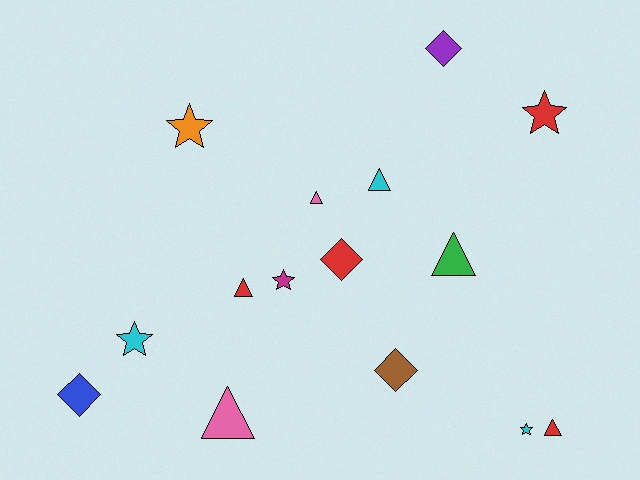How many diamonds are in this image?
There are 4 diamonds.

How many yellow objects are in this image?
There are no yellow objects.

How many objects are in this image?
There are 15 objects.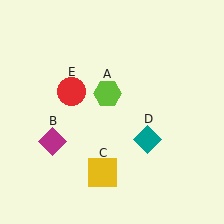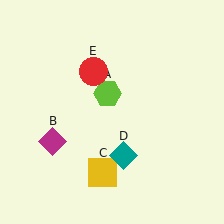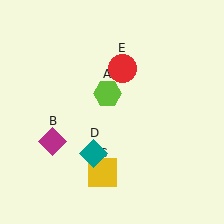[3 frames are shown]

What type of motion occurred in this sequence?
The teal diamond (object D), red circle (object E) rotated clockwise around the center of the scene.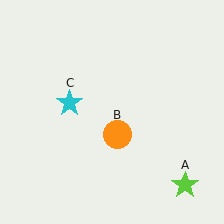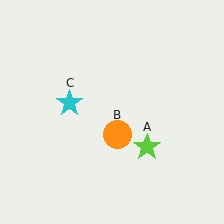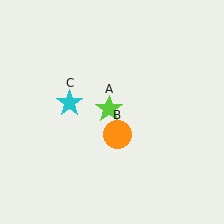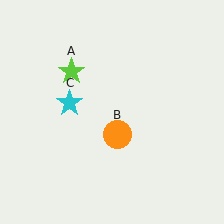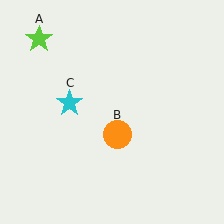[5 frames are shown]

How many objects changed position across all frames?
1 object changed position: lime star (object A).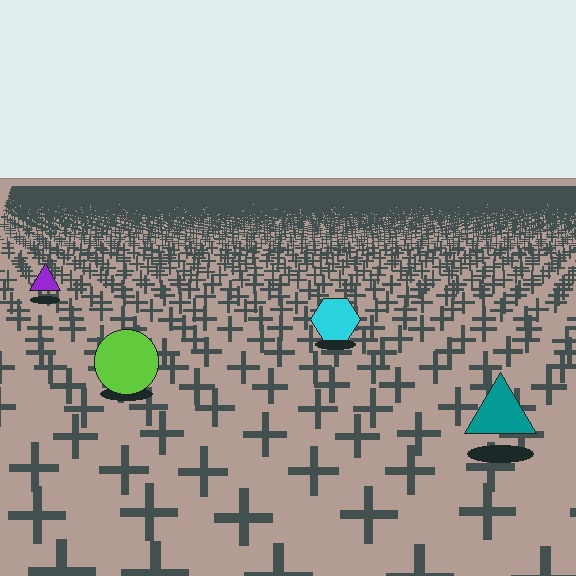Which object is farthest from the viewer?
The purple triangle is farthest from the viewer. It appears smaller and the ground texture around it is denser.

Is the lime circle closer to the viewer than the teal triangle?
No. The teal triangle is closer — you can tell from the texture gradient: the ground texture is coarser near it.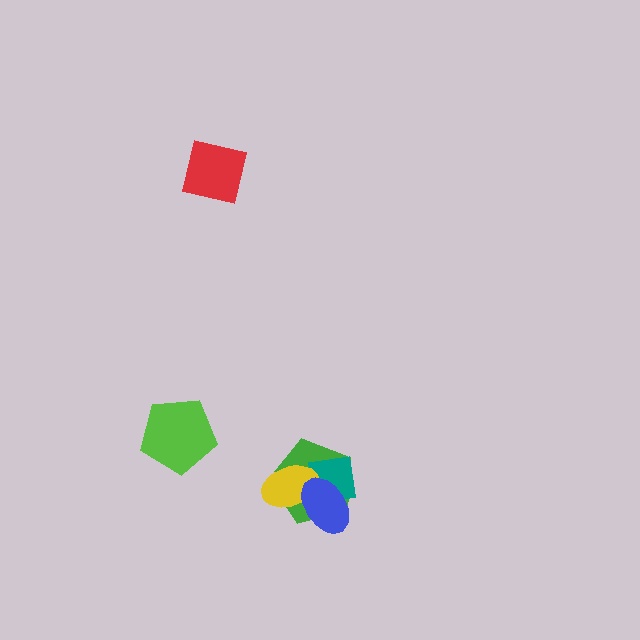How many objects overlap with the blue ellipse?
3 objects overlap with the blue ellipse.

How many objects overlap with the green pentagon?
3 objects overlap with the green pentagon.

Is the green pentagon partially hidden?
Yes, it is partially covered by another shape.